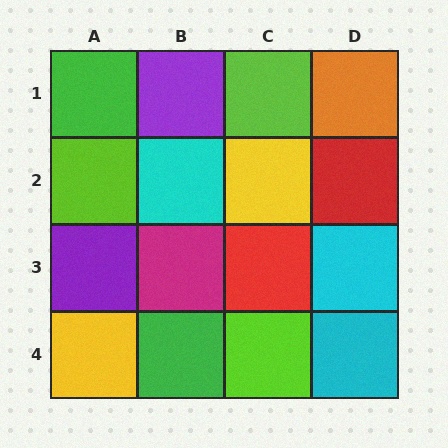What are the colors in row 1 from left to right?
Green, purple, lime, orange.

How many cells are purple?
2 cells are purple.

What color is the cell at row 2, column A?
Lime.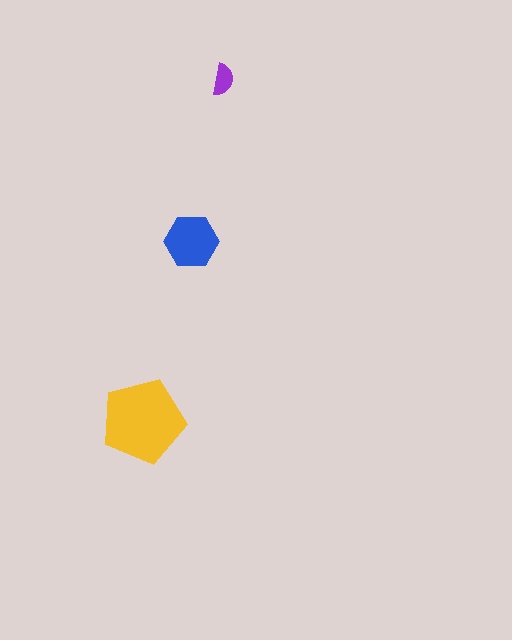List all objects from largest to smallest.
The yellow pentagon, the blue hexagon, the purple semicircle.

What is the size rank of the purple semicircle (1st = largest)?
3rd.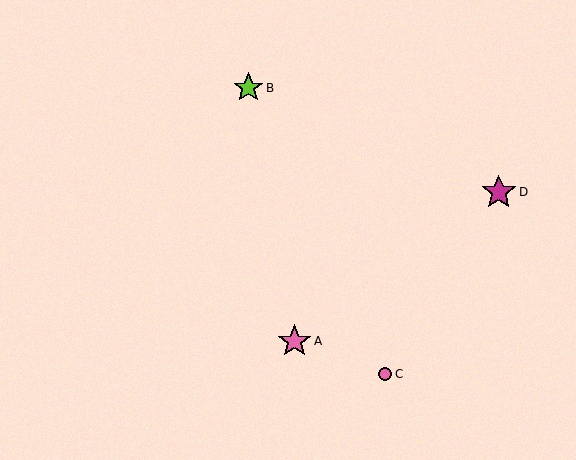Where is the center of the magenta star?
The center of the magenta star is at (499, 192).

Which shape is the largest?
The magenta star (labeled D) is the largest.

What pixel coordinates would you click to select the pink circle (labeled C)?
Click at (385, 374) to select the pink circle C.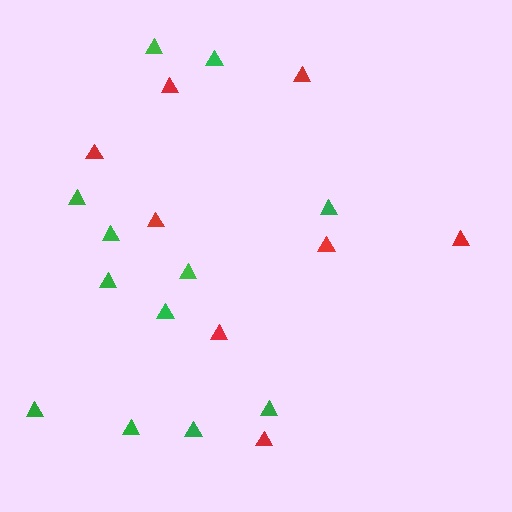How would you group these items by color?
There are 2 groups: one group of green triangles (12) and one group of red triangles (8).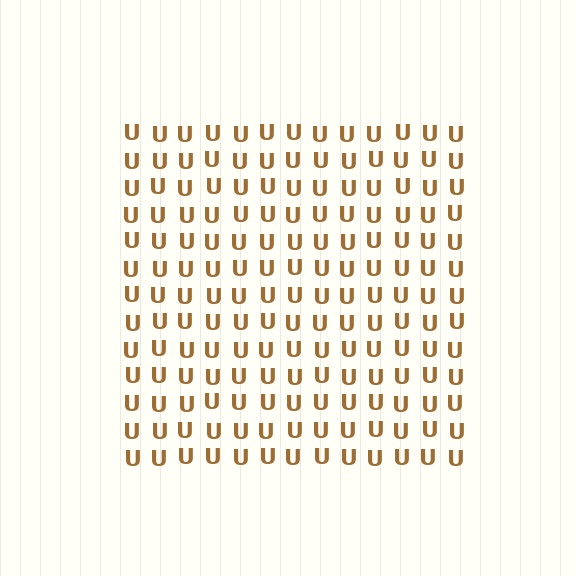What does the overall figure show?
The overall figure shows a square.